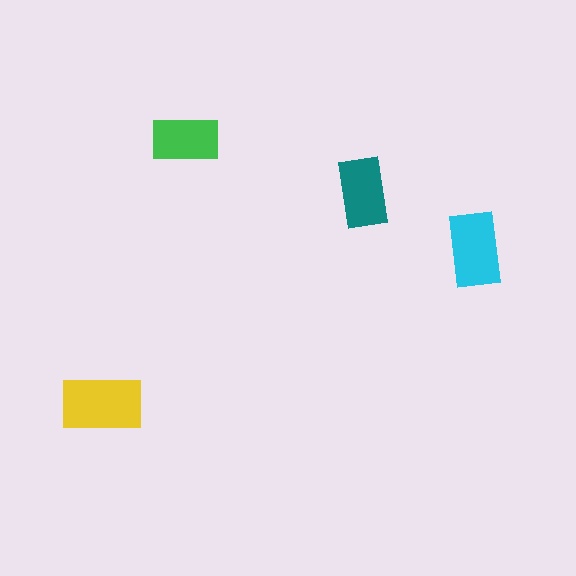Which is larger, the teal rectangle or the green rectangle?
The teal one.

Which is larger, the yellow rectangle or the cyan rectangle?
The yellow one.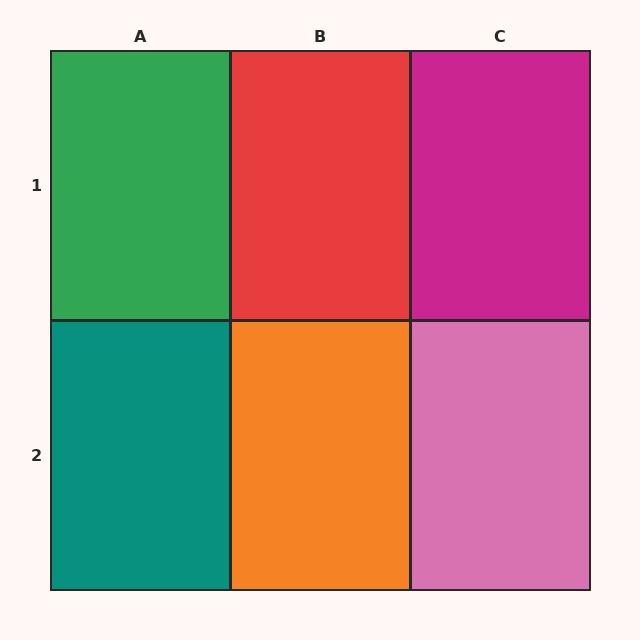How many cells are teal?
1 cell is teal.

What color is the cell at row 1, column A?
Green.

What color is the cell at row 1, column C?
Magenta.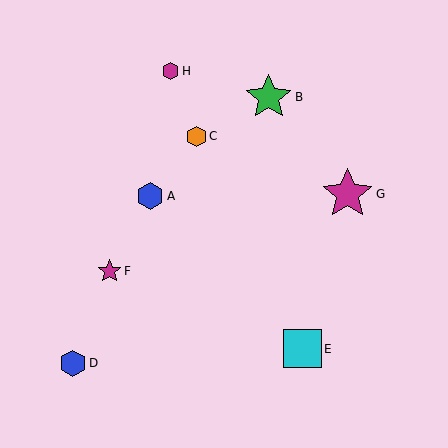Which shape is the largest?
The magenta star (labeled G) is the largest.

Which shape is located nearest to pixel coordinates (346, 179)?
The magenta star (labeled G) at (348, 194) is nearest to that location.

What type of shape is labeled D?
Shape D is a blue hexagon.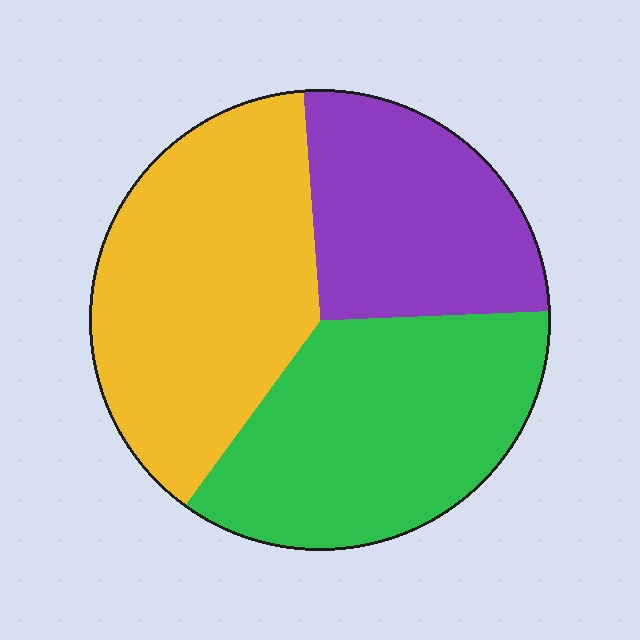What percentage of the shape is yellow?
Yellow covers around 40% of the shape.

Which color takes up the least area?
Purple, at roughly 25%.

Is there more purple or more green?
Green.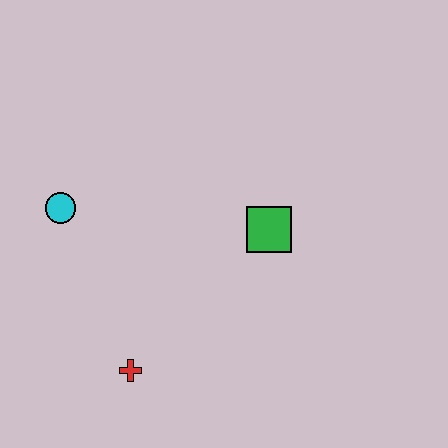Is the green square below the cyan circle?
Yes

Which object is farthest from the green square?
The cyan circle is farthest from the green square.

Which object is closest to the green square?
The red cross is closest to the green square.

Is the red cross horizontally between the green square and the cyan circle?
Yes